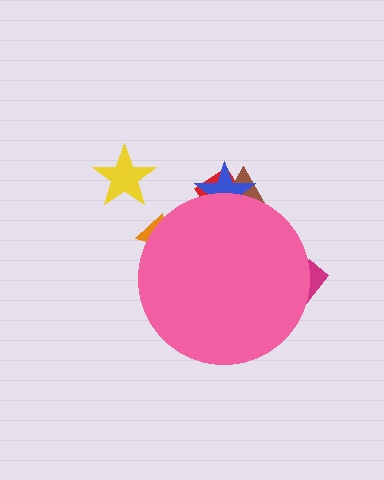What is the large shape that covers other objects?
A pink circle.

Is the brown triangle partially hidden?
Yes, the brown triangle is partially hidden behind the pink circle.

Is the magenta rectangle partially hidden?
Yes, the magenta rectangle is partially hidden behind the pink circle.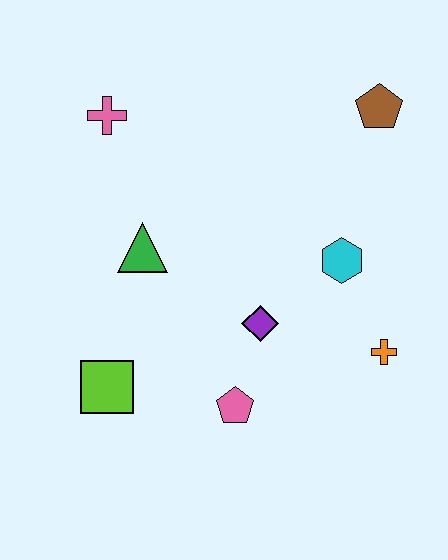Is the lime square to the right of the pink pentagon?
No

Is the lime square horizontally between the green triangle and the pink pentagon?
No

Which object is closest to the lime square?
The pink pentagon is closest to the lime square.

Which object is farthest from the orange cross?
The pink cross is farthest from the orange cross.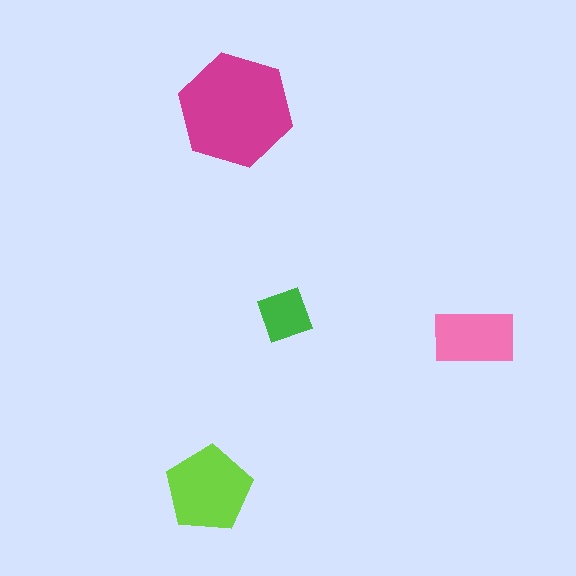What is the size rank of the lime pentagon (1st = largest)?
2nd.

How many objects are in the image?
There are 4 objects in the image.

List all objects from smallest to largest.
The green square, the pink rectangle, the lime pentagon, the magenta hexagon.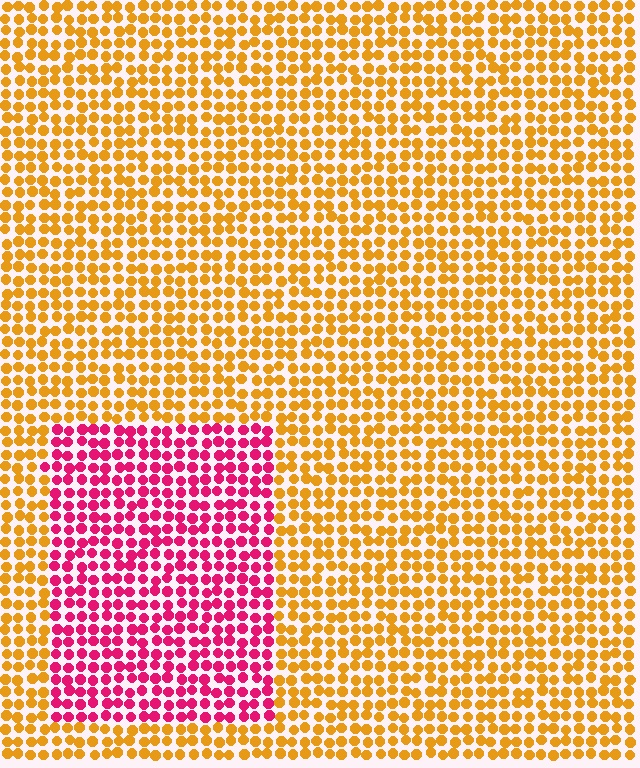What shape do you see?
I see a rectangle.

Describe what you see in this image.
The image is filled with small orange elements in a uniform arrangement. A rectangle-shaped region is visible where the elements are tinted to a slightly different hue, forming a subtle color boundary.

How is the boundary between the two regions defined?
The boundary is defined purely by a slight shift in hue (about 65 degrees). Spacing, size, and orientation are identical on both sides.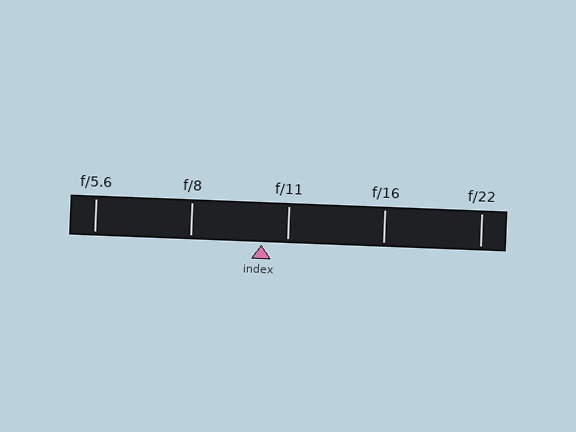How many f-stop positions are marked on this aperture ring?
There are 5 f-stop positions marked.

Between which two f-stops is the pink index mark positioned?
The index mark is between f/8 and f/11.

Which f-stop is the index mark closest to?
The index mark is closest to f/11.